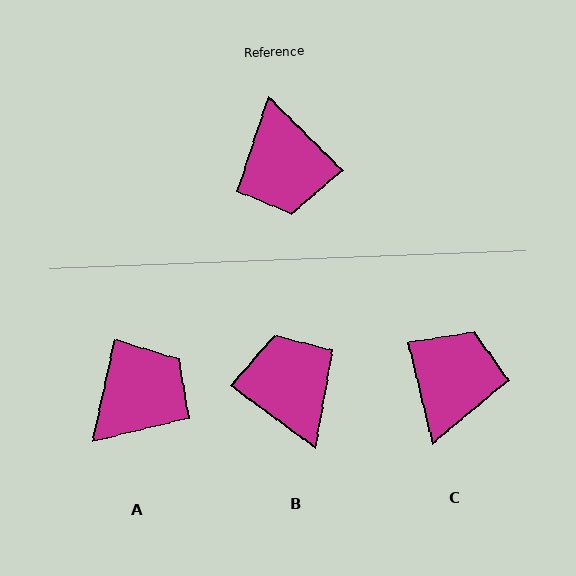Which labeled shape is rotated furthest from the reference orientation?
B, about 172 degrees away.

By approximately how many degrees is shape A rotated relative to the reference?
Approximately 122 degrees counter-clockwise.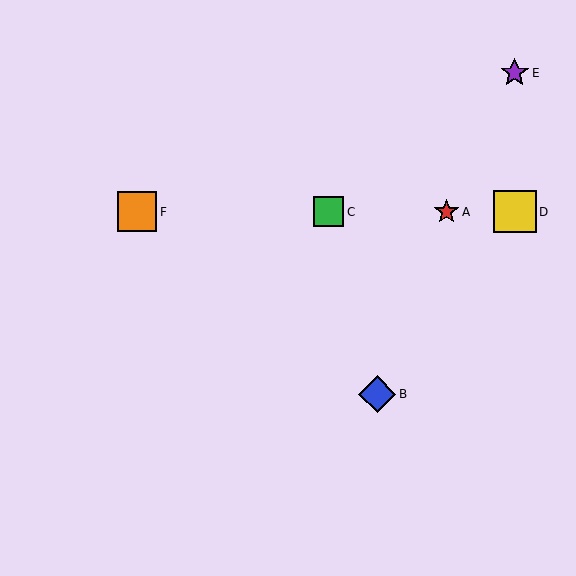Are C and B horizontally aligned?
No, C is at y≈212 and B is at y≈394.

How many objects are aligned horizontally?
4 objects (A, C, D, F) are aligned horizontally.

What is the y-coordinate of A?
Object A is at y≈212.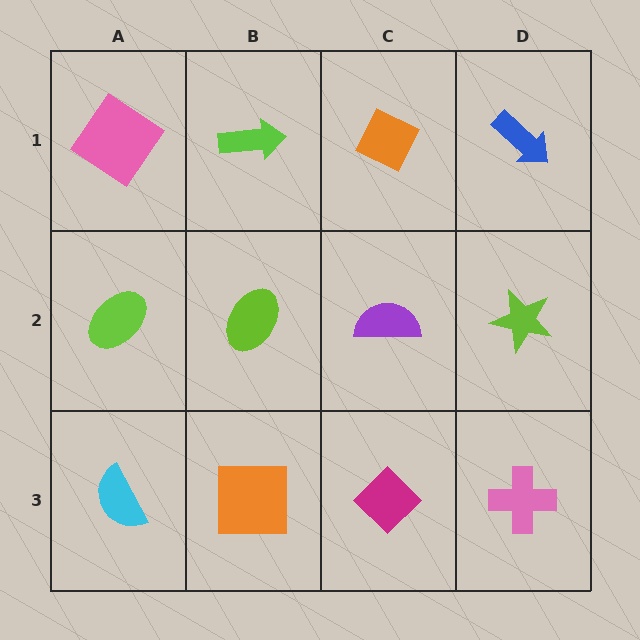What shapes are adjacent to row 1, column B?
A lime ellipse (row 2, column B), a pink diamond (row 1, column A), an orange diamond (row 1, column C).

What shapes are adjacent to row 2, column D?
A blue arrow (row 1, column D), a pink cross (row 3, column D), a purple semicircle (row 2, column C).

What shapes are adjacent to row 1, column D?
A lime star (row 2, column D), an orange diamond (row 1, column C).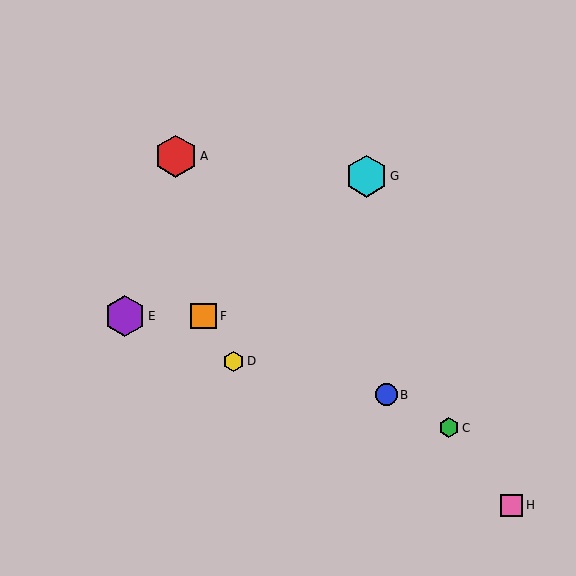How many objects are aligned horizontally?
2 objects (E, F) are aligned horizontally.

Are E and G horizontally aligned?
No, E is at y≈316 and G is at y≈176.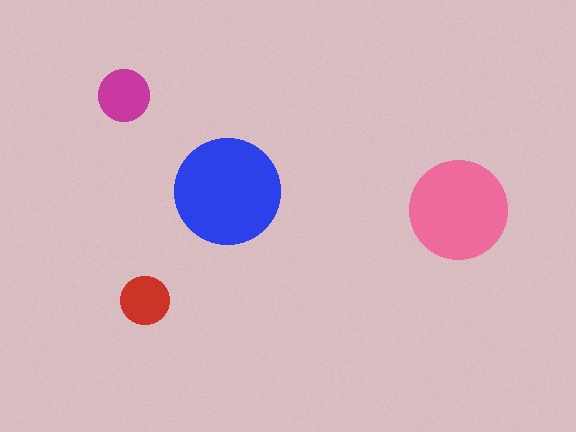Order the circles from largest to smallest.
the blue one, the pink one, the magenta one, the red one.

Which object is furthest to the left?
The magenta circle is leftmost.